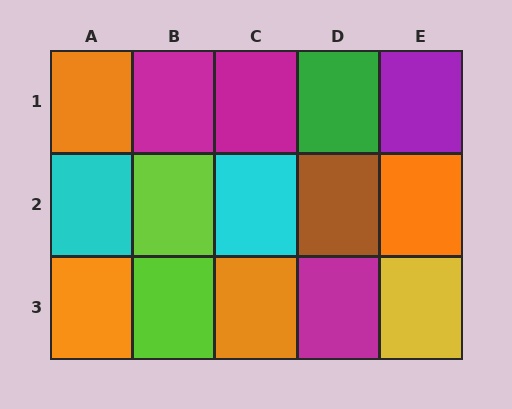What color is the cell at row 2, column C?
Cyan.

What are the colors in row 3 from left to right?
Orange, lime, orange, magenta, yellow.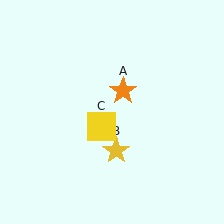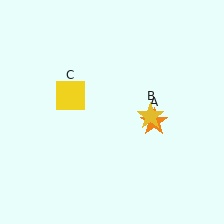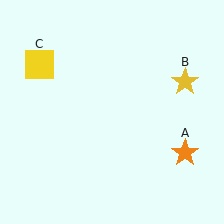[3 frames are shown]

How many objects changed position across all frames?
3 objects changed position: orange star (object A), yellow star (object B), yellow square (object C).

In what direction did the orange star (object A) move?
The orange star (object A) moved down and to the right.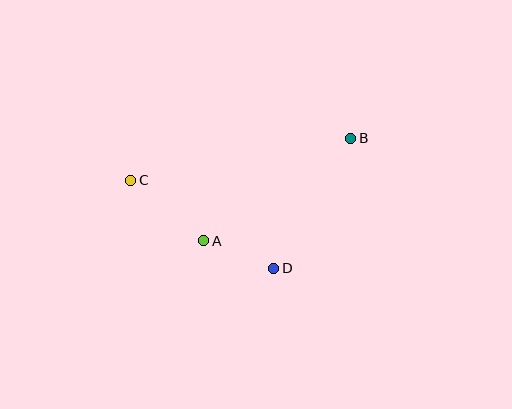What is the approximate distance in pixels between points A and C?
The distance between A and C is approximately 94 pixels.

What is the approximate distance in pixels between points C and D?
The distance between C and D is approximately 168 pixels.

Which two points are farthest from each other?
Points B and C are farthest from each other.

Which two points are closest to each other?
Points A and D are closest to each other.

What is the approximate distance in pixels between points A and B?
The distance between A and B is approximately 179 pixels.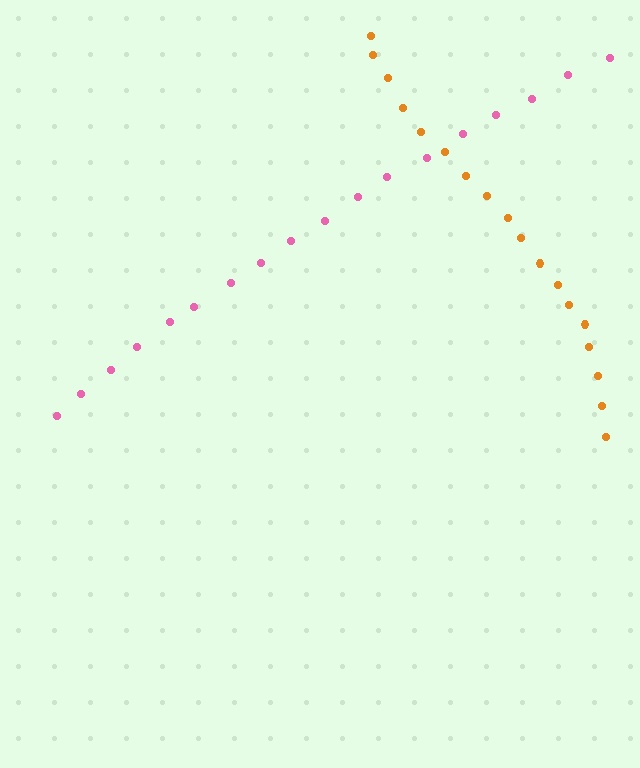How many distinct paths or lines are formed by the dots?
There are 2 distinct paths.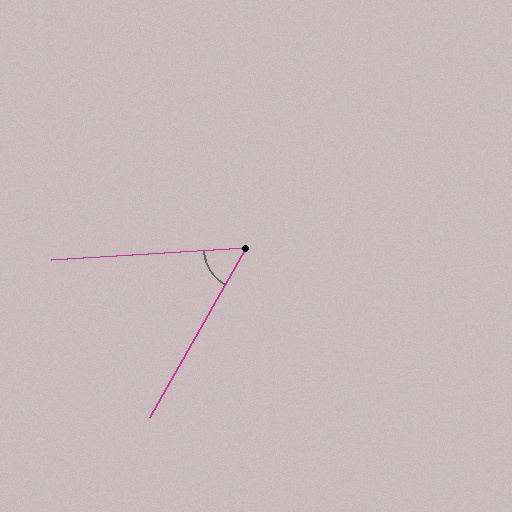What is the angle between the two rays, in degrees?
Approximately 57 degrees.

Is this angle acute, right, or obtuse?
It is acute.